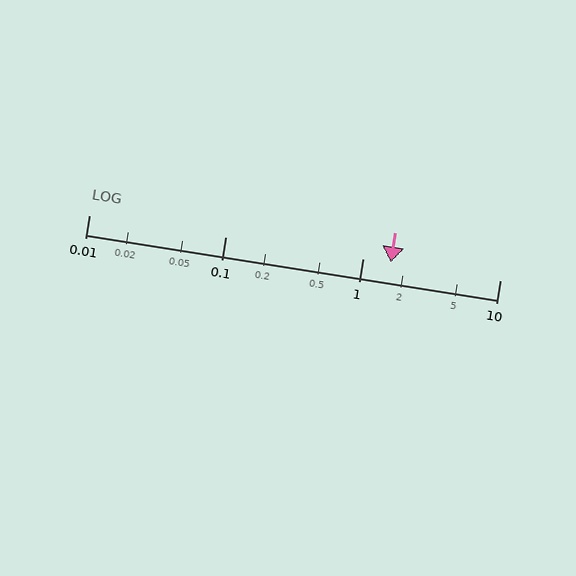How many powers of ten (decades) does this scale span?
The scale spans 3 decades, from 0.01 to 10.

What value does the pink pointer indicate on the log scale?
The pointer indicates approximately 1.6.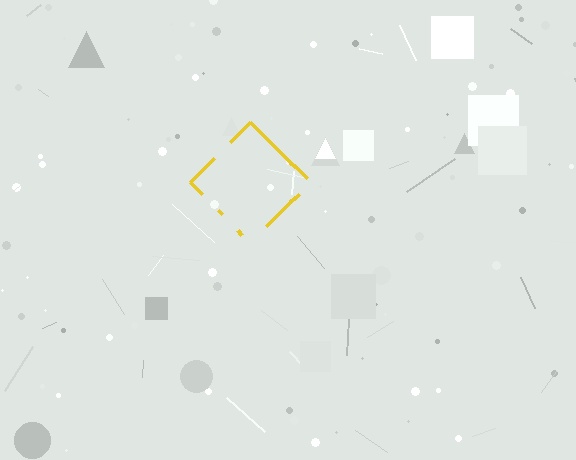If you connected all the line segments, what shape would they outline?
They would outline a diamond.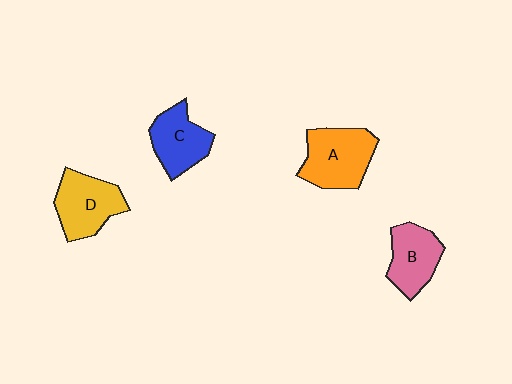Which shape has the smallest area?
Shape B (pink).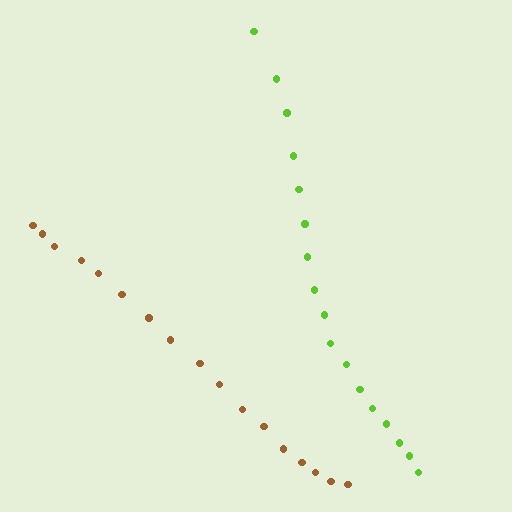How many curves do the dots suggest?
There are 2 distinct paths.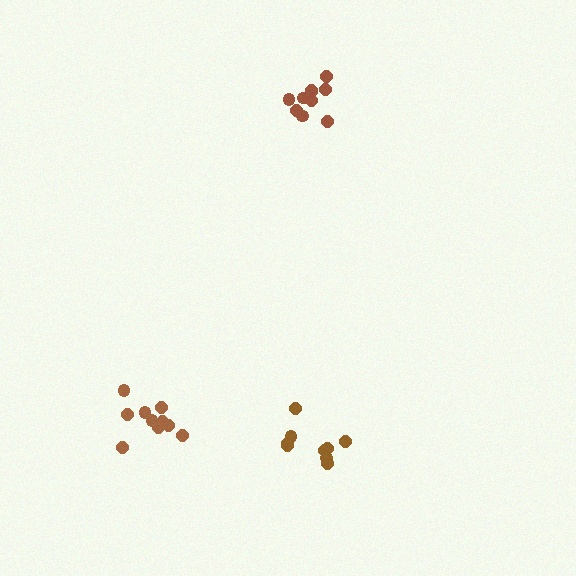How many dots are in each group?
Group 1: 9 dots, Group 2: 10 dots, Group 3: 10 dots (29 total).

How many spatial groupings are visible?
There are 3 spatial groupings.